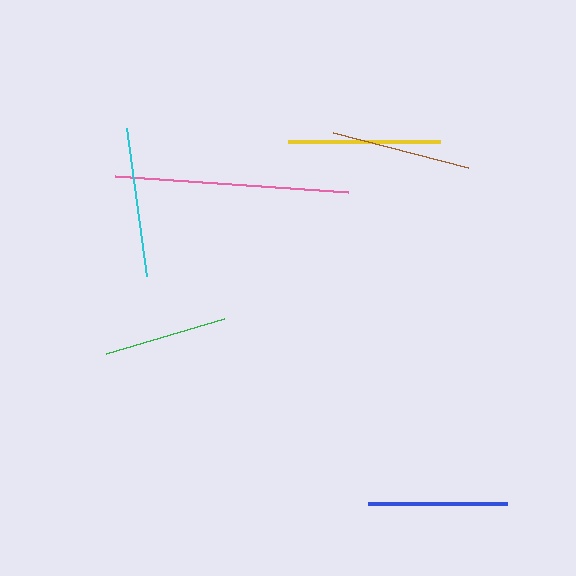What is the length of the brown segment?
The brown segment is approximately 139 pixels long.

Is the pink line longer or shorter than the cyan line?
The pink line is longer than the cyan line.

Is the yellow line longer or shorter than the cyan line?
The yellow line is longer than the cyan line.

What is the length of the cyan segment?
The cyan segment is approximately 149 pixels long.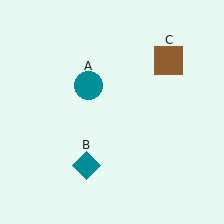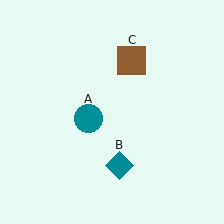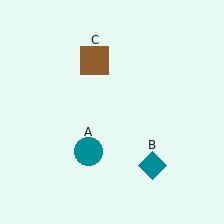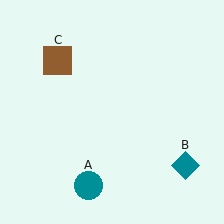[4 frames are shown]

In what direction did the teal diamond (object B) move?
The teal diamond (object B) moved right.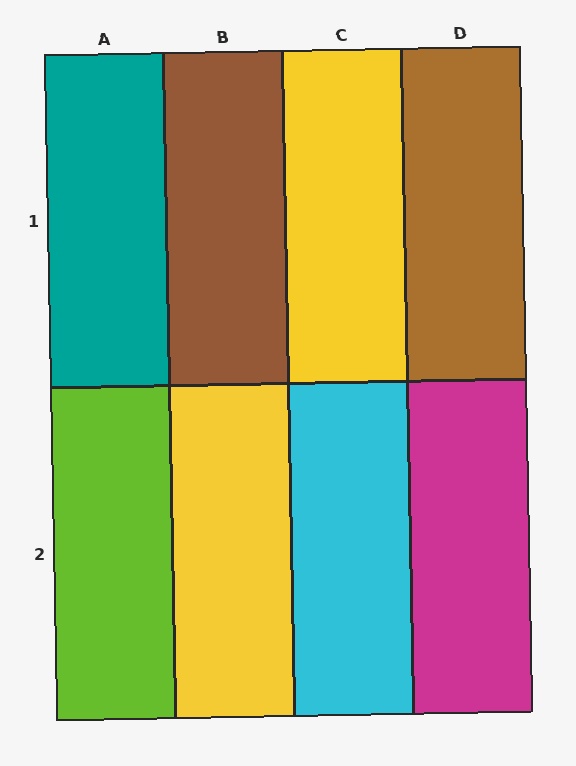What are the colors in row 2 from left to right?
Lime, yellow, cyan, magenta.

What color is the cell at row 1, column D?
Brown.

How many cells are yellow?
2 cells are yellow.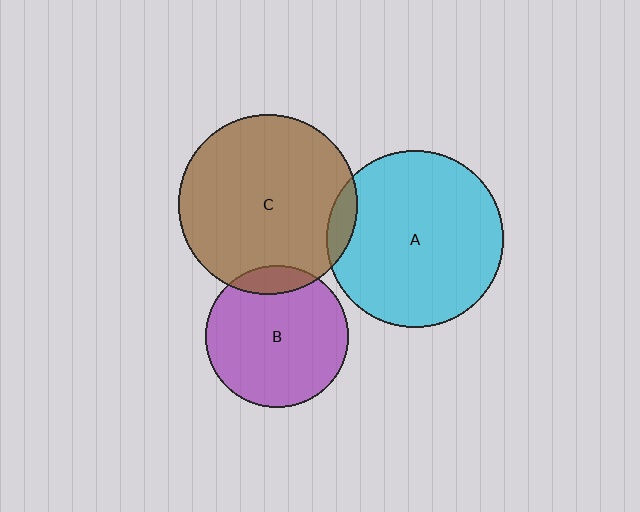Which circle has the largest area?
Circle C (brown).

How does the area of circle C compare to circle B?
Approximately 1.6 times.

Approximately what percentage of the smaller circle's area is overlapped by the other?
Approximately 10%.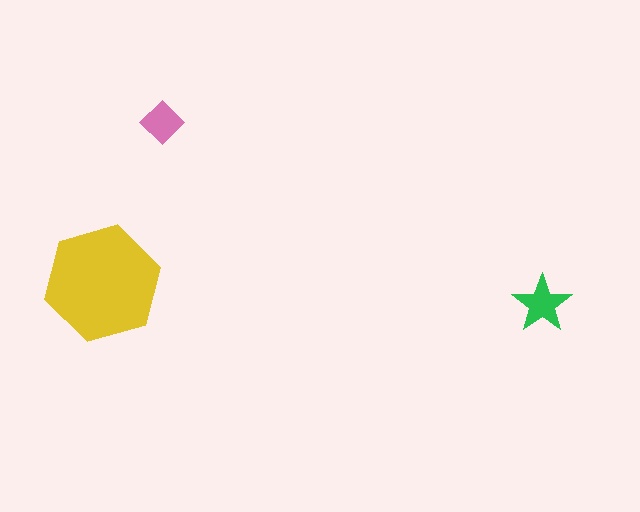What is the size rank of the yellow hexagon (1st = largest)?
1st.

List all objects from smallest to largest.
The pink diamond, the green star, the yellow hexagon.